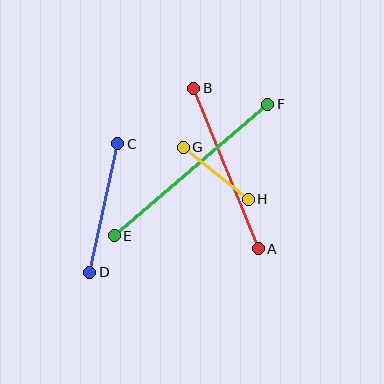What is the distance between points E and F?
The distance is approximately 202 pixels.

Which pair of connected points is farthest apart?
Points E and F are farthest apart.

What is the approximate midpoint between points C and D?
The midpoint is at approximately (104, 208) pixels.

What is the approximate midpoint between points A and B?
The midpoint is at approximately (226, 169) pixels.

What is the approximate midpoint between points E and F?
The midpoint is at approximately (191, 170) pixels.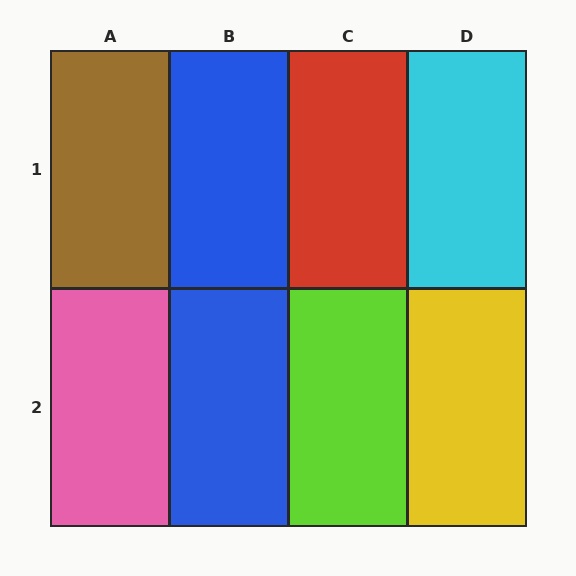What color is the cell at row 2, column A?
Pink.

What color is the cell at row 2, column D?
Yellow.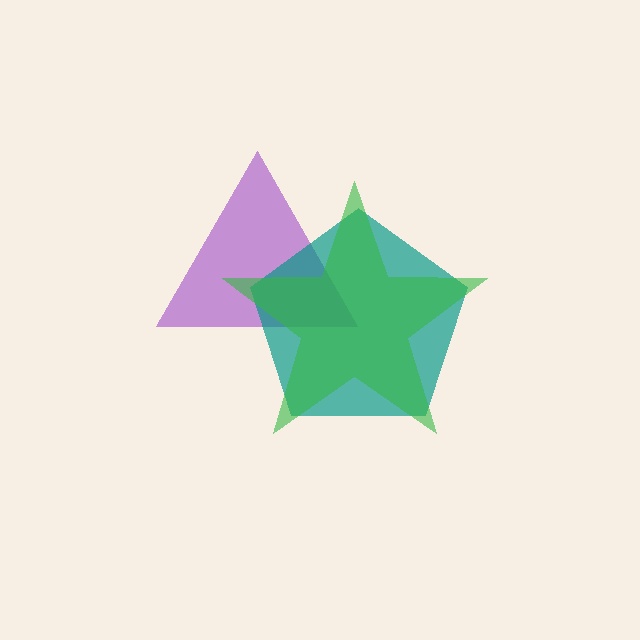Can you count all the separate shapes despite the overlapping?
Yes, there are 3 separate shapes.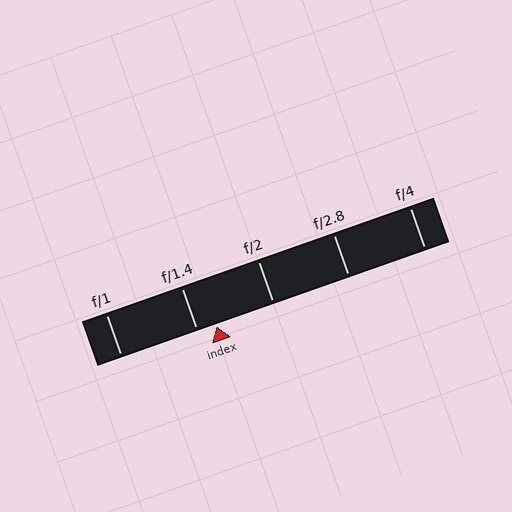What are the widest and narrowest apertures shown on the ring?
The widest aperture shown is f/1 and the narrowest is f/4.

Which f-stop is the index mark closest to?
The index mark is closest to f/1.4.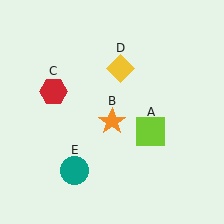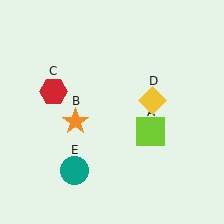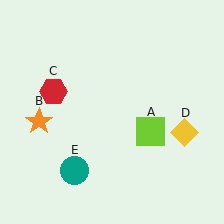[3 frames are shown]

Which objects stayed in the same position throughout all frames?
Lime square (object A) and red hexagon (object C) and teal circle (object E) remained stationary.